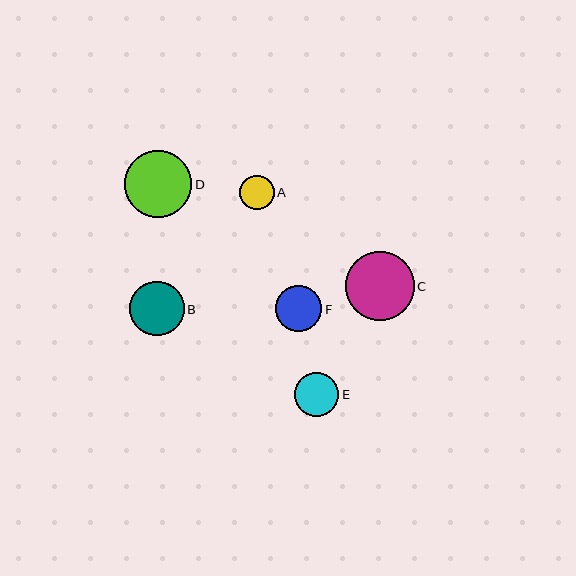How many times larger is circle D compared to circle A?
Circle D is approximately 1.9 times the size of circle A.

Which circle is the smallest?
Circle A is the smallest with a size of approximately 35 pixels.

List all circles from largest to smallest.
From largest to smallest: C, D, B, F, E, A.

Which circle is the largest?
Circle C is the largest with a size of approximately 69 pixels.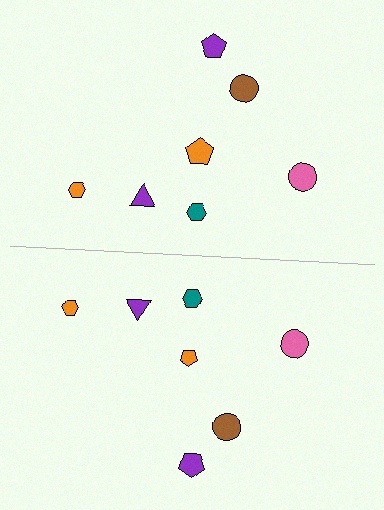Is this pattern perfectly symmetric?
No, the pattern is not perfectly symmetric. The orange pentagon on the bottom side has a different size than its mirror counterpart.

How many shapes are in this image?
There are 14 shapes in this image.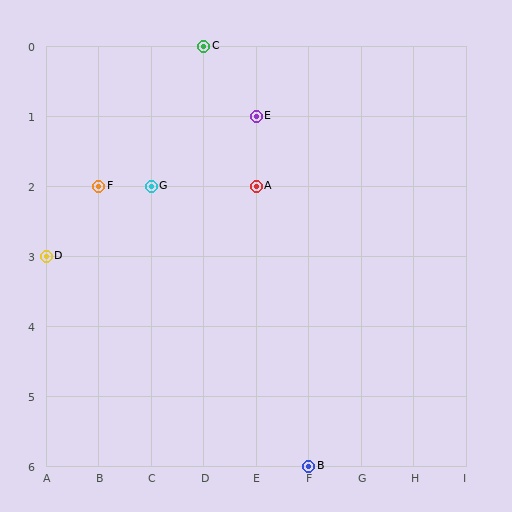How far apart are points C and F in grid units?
Points C and F are 2 columns and 2 rows apart (about 2.8 grid units diagonally).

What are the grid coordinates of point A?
Point A is at grid coordinates (E, 2).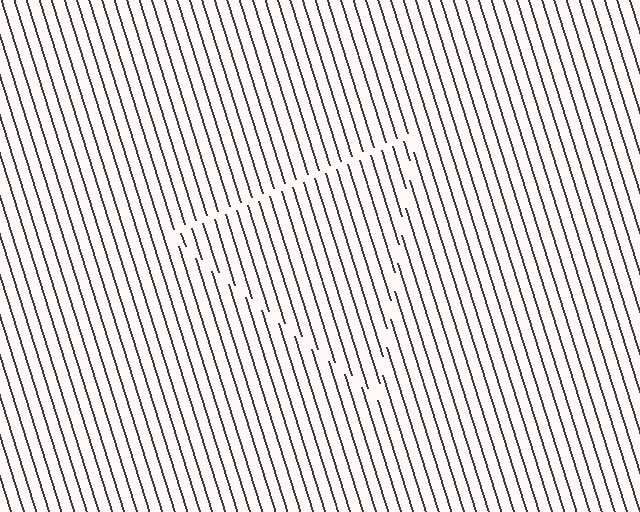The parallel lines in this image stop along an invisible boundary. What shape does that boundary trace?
An illusory triangle. The interior of the shape contains the same grating, shifted by half a period — the contour is defined by the phase discontinuity where line-ends from the inner and outer gratings abut.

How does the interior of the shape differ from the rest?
The interior of the shape contains the same grating, shifted by half a period — the contour is defined by the phase discontinuity where line-ends from the inner and outer gratings abut.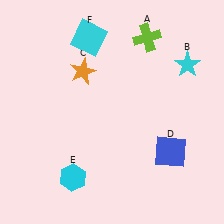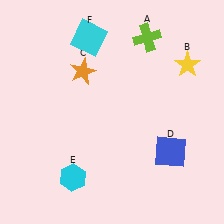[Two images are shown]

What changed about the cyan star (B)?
In Image 1, B is cyan. In Image 2, it changed to yellow.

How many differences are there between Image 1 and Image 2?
There is 1 difference between the two images.